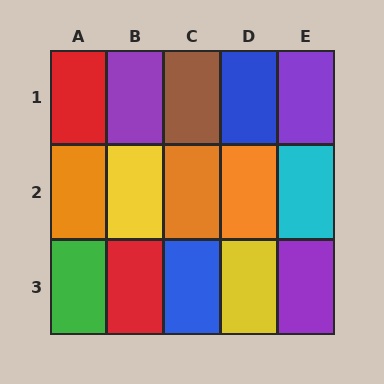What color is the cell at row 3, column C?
Blue.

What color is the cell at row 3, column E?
Purple.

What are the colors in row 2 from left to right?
Orange, yellow, orange, orange, cyan.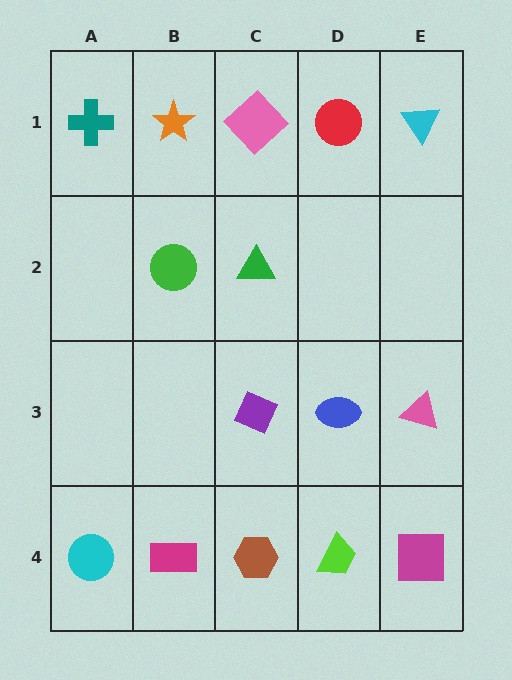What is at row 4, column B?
A magenta rectangle.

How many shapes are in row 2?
2 shapes.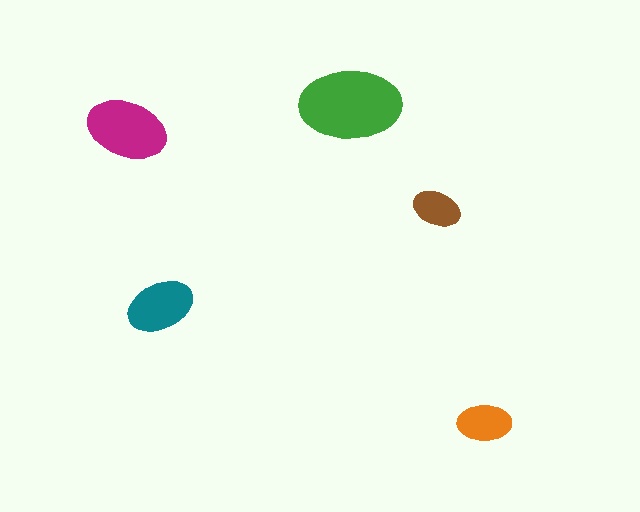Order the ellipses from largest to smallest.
the green one, the magenta one, the teal one, the orange one, the brown one.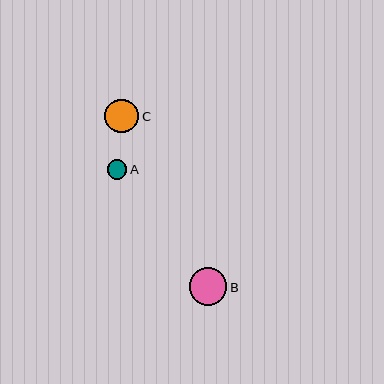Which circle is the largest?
Circle B is the largest with a size of approximately 37 pixels.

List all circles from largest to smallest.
From largest to smallest: B, C, A.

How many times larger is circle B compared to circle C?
Circle B is approximately 1.1 times the size of circle C.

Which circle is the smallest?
Circle A is the smallest with a size of approximately 19 pixels.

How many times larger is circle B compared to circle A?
Circle B is approximately 1.9 times the size of circle A.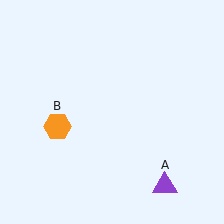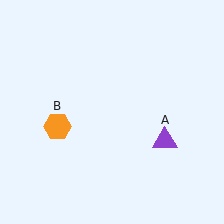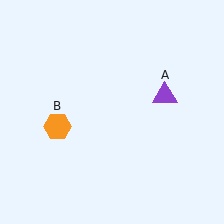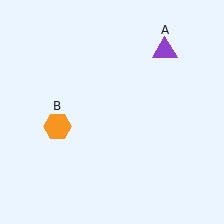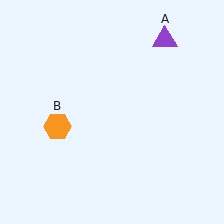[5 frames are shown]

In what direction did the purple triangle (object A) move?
The purple triangle (object A) moved up.